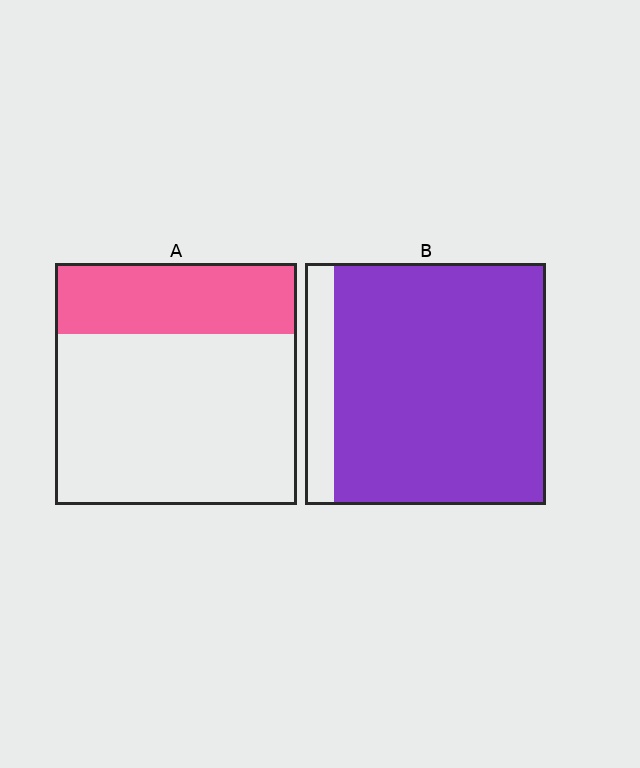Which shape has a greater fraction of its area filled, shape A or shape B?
Shape B.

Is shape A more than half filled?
No.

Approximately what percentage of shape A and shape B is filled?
A is approximately 30% and B is approximately 90%.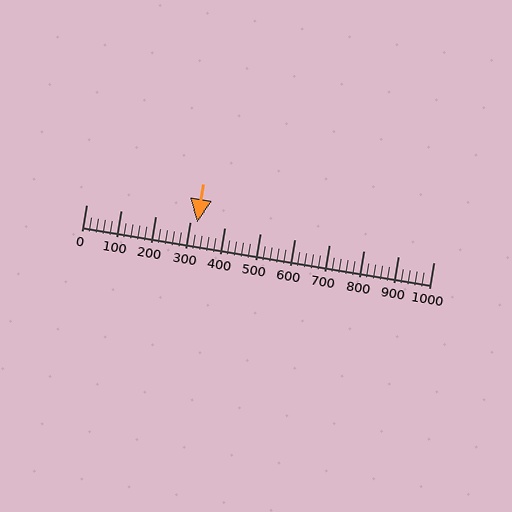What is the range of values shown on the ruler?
The ruler shows values from 0 to 1000.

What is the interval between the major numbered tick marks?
The major tick marks are spaced 100 units apart.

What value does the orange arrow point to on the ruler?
The orange arrow points to approximately 320.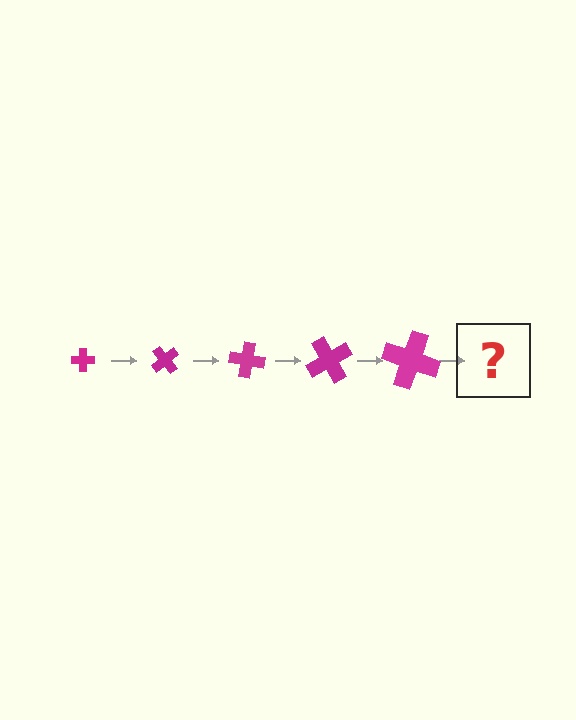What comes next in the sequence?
The next element should be a cross, larger than the previous one and rotated 250 degrees from the start.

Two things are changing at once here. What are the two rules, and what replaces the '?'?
The two rules are that the cross grows larger each step and it rotates 50 degrees each step. The '?' should be a cross, larger than the previous one and rotated 250 degrees from the start.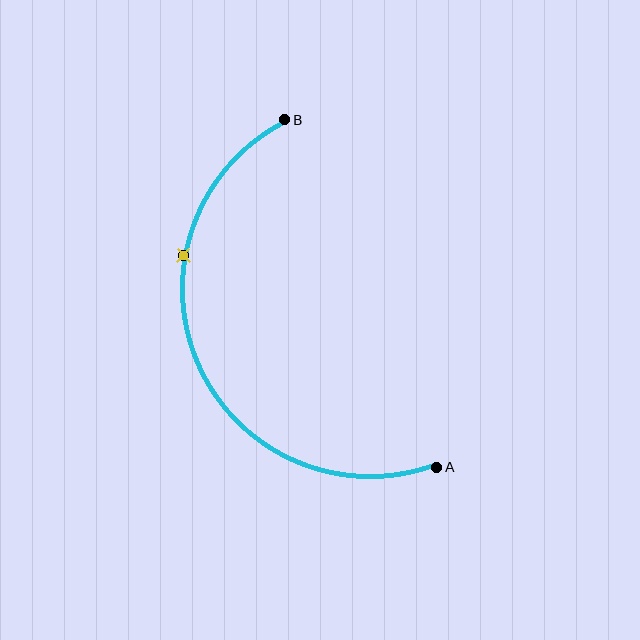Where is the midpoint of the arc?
The arc midpoint is the point on the curve farthest from the straight line joining A and B. It sits to the left of that line.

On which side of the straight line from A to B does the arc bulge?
The arc bulges to the left of the straight line connecting A and B.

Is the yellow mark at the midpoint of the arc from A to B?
No. The yellow mark lies on the arc but is closer to endpoint B. The arc midpoint would be at the point on the curve equidistant along the arc from both A and B.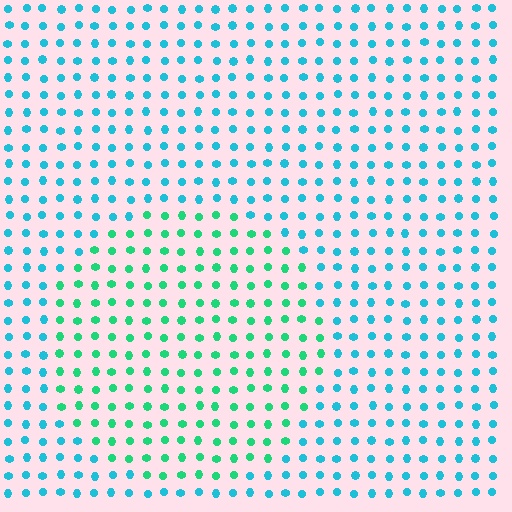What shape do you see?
I see a circle.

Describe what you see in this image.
The image is filled with small cyan elements in a uniform arrangement. A circle-shaped region is visible where the elements are tinted to a slightly different hue, forming a subtle color boundary.